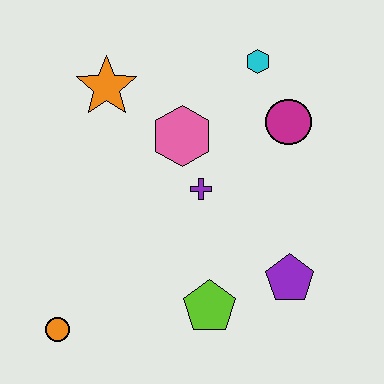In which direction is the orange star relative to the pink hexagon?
The orange star is to the left of the pink hexagon.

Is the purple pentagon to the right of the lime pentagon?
Yes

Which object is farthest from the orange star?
The purple pentagon is farthest from the orange star.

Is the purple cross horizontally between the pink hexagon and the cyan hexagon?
Yes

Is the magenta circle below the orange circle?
No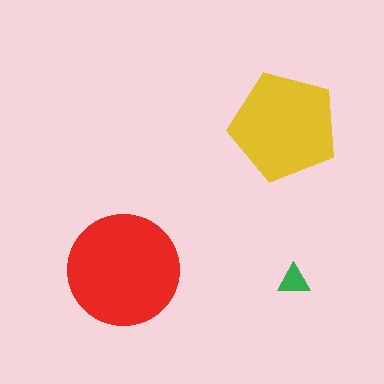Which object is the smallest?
The green triangle.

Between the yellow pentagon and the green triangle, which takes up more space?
The yellow pentagon.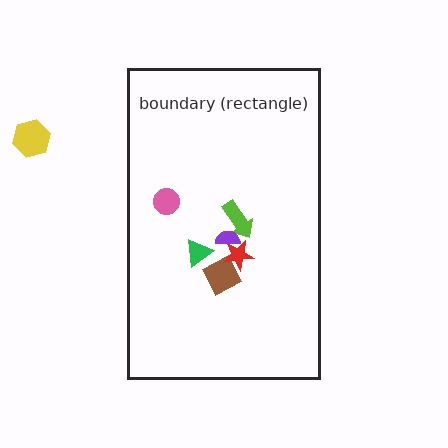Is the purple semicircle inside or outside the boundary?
Inside.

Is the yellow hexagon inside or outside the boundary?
Outside.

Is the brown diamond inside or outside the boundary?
Inside.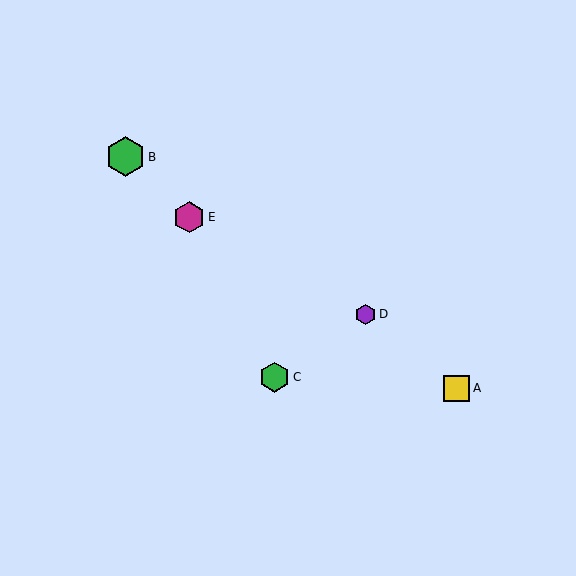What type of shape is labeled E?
Shape E is a magenta hexagon.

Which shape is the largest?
The green hexagon (labeled B) is the largest.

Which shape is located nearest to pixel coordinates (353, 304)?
The purple hexagon (labeled D) at (365, 314) is nearest to that location.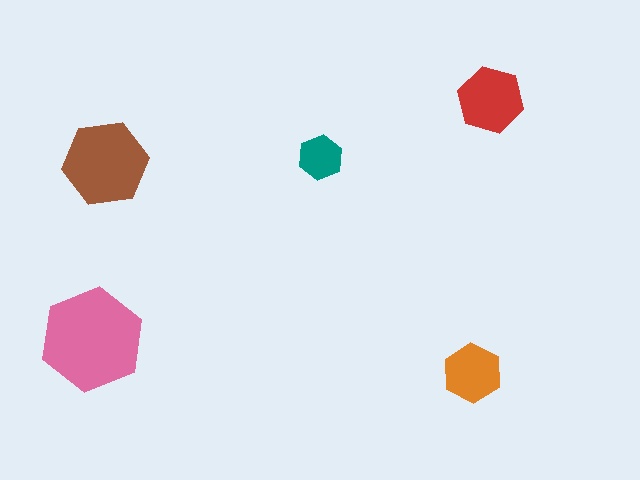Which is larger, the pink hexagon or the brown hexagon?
The pink one.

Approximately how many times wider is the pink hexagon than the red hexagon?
About 1.5 times wider.